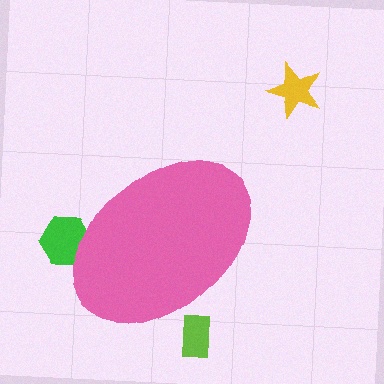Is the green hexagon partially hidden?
Yes, the green hexagon is partially hidden behind the pink ellipse.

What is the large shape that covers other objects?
A pink ellipse.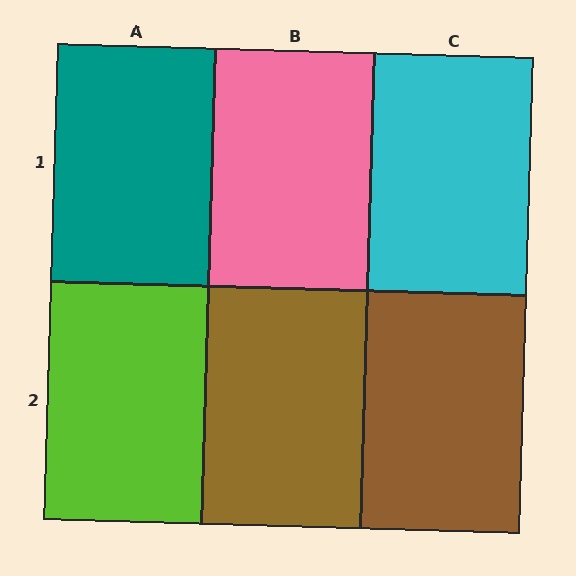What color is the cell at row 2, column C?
Brown.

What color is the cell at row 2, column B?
Brown.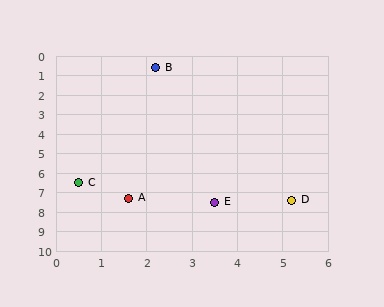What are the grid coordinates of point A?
Point A is at approximately (1.6, 7.3).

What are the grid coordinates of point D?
Point D is at approximately (5.2, 7.4).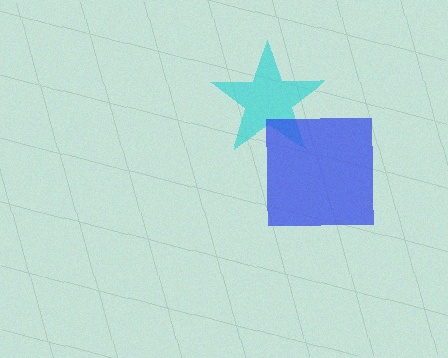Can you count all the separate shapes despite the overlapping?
Yes, there are 2 separate shapes.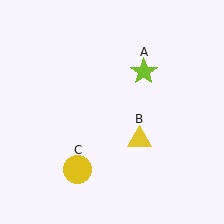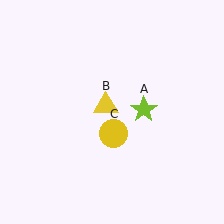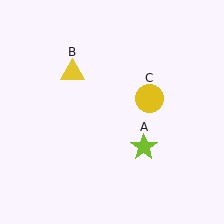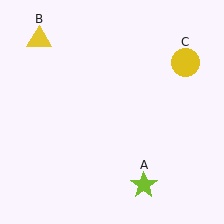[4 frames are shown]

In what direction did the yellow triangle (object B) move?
The yellow triangle (object B) moved up and to the left.